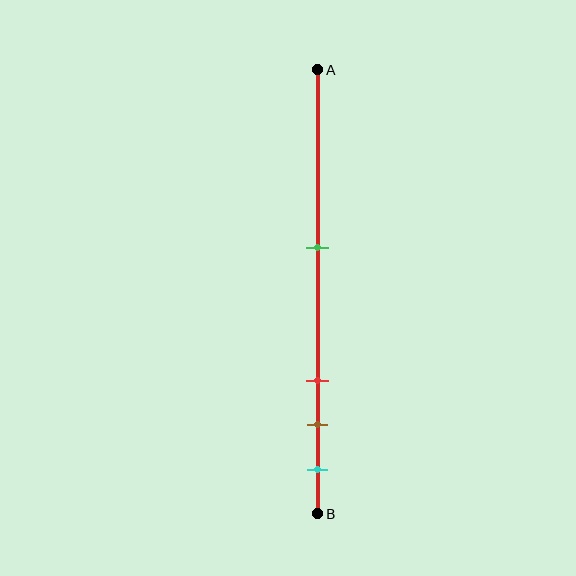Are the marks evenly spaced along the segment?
No, the marks are not evenly spaced.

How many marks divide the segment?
There are 4 marks dividing the segment.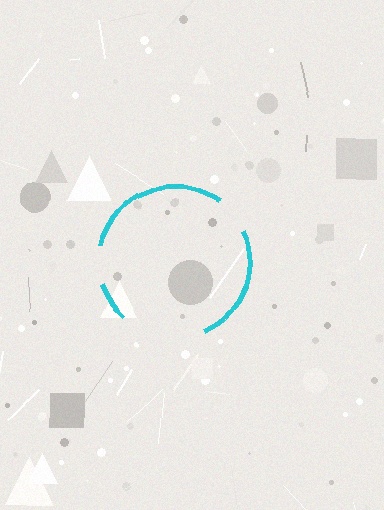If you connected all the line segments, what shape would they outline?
They would outline a circle.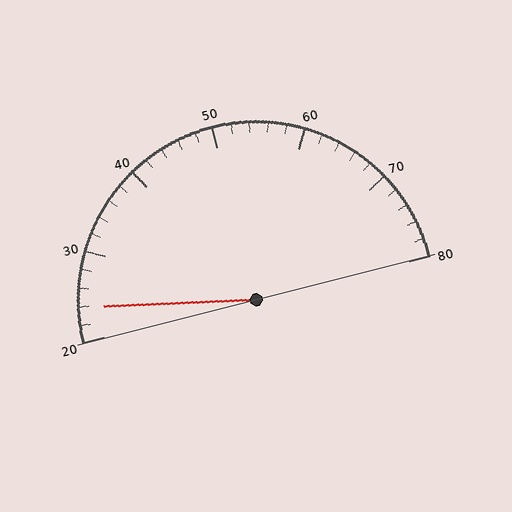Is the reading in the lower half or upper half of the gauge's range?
The reading is in the lower half of the range (20 to 80).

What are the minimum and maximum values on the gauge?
The gauge ranges from 20 to 80.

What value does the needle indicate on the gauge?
The needle indicates approximately 24.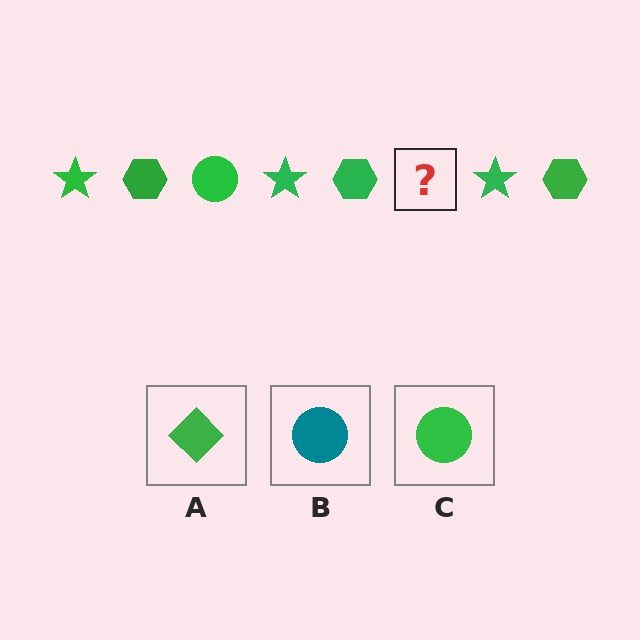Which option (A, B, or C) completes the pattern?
C.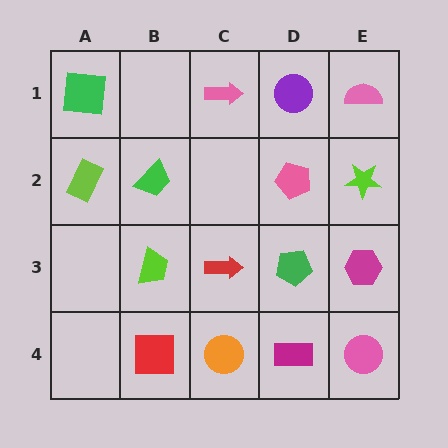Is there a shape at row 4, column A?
No, that cell is empty.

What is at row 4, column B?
A red square.